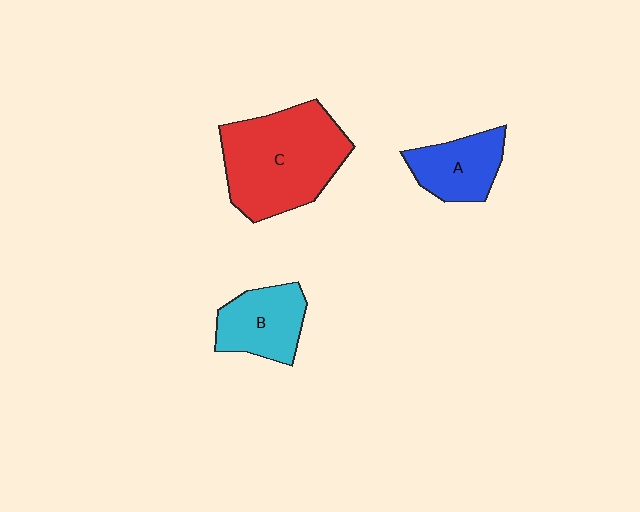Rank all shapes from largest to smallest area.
From largest to smallest: C (red), B (cyan), A (blue).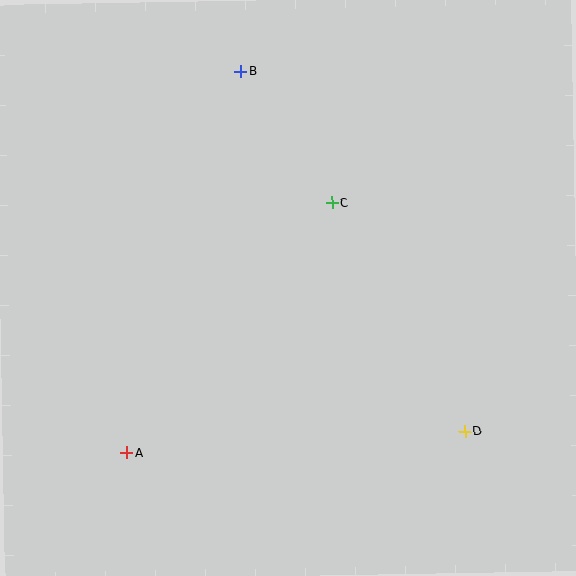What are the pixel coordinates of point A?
Point A is at (126, 453).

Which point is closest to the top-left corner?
Point B is closest to the top-left corner.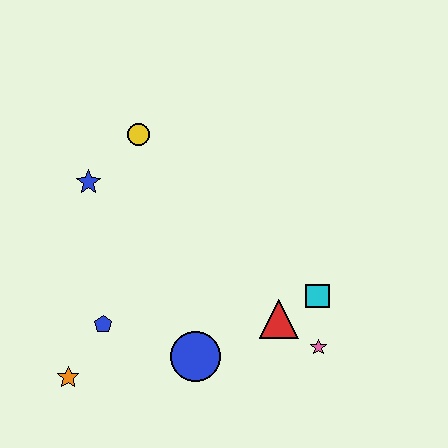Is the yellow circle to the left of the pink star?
Yes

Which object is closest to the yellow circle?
The blue star is closest to the yellow circle.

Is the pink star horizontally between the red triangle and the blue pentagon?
No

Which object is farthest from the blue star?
The pink star is farthest from the blue star.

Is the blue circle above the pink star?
No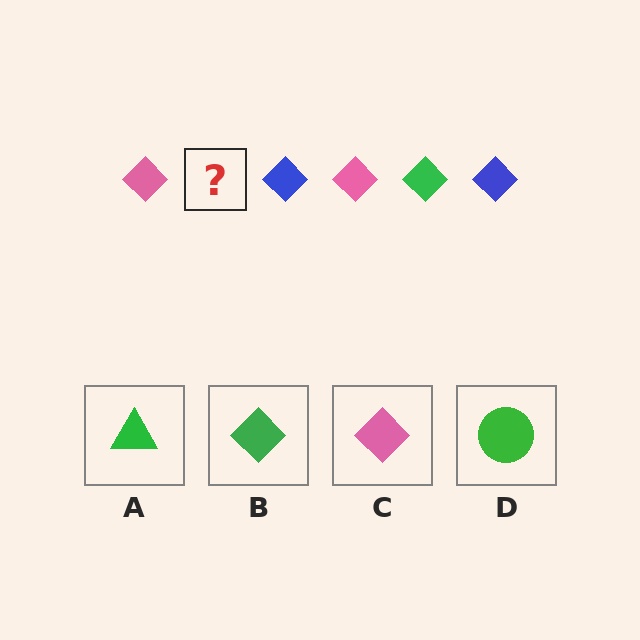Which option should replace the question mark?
Option B.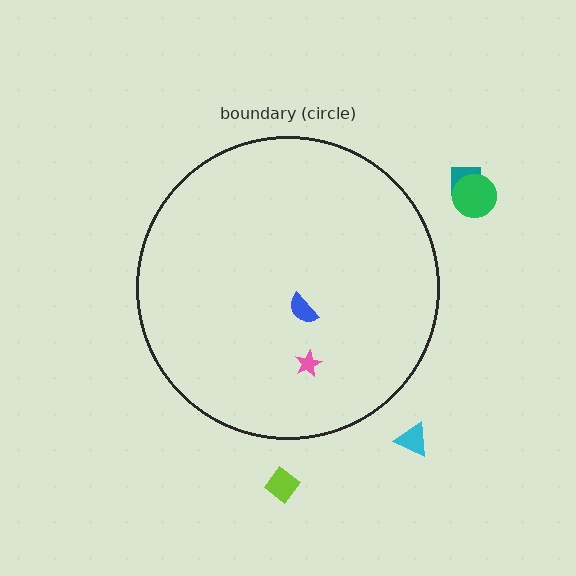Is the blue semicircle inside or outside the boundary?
Inside.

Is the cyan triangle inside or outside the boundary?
Outside.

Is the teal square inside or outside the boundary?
Outside.